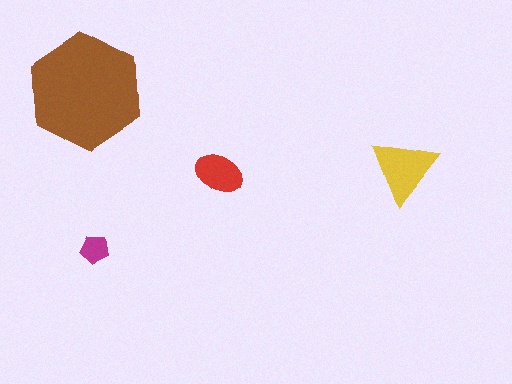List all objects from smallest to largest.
The magenta pentagon, the red ellipse, the yellow triangle, the brown hexagon.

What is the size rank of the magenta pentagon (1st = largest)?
4th.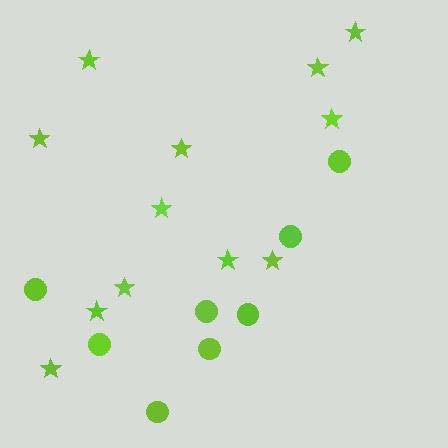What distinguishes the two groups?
There are 2 groups: one group of stars (12) and one group of circles (8).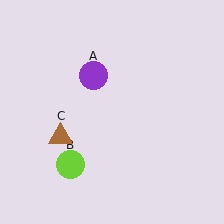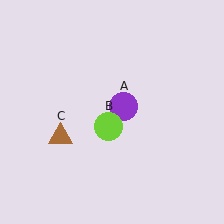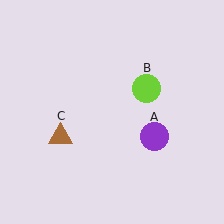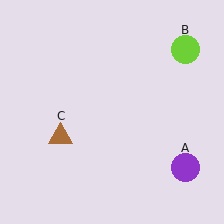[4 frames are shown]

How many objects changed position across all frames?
2 objects changed position: purple circle (object A), lime circle (object B).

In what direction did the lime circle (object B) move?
The lime circle (object B) moved up and to the right.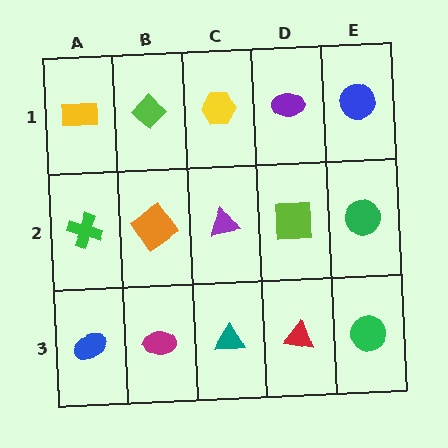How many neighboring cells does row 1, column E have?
2.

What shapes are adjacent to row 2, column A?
A yellow rectangle (row 1, column A), a blue ellipse (row 3, column A), an orange diamond (row 2, column B).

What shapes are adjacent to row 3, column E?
A green circle (row 2, column E), a red triangle (row 3, column D).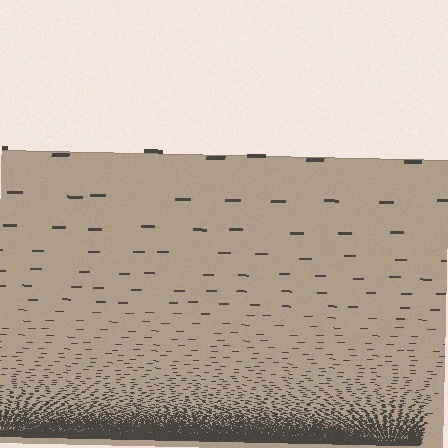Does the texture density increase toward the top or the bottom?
Density increases toward the bottom.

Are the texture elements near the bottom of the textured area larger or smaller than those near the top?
Smaller. The gradient is inverted — elements near the bottom are smaller and denser.